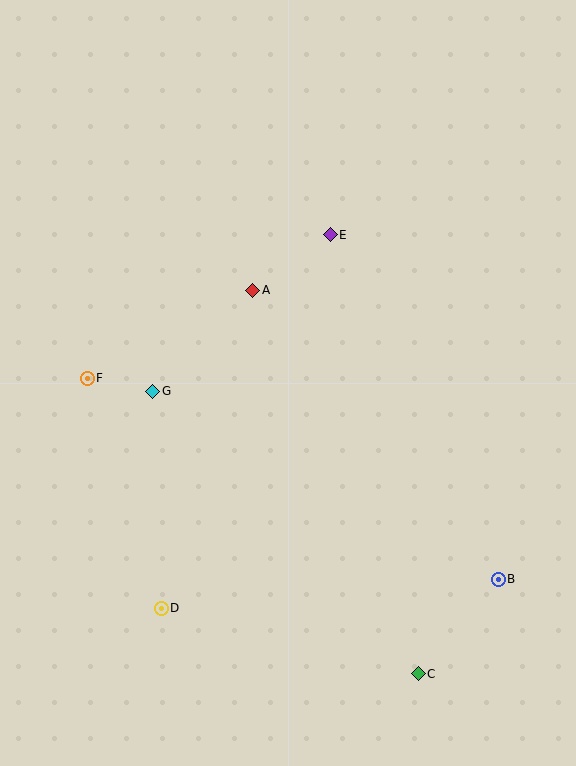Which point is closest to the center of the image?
Point A at (253, 290) is closest to the center.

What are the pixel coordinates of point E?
Point E is at (330, 235).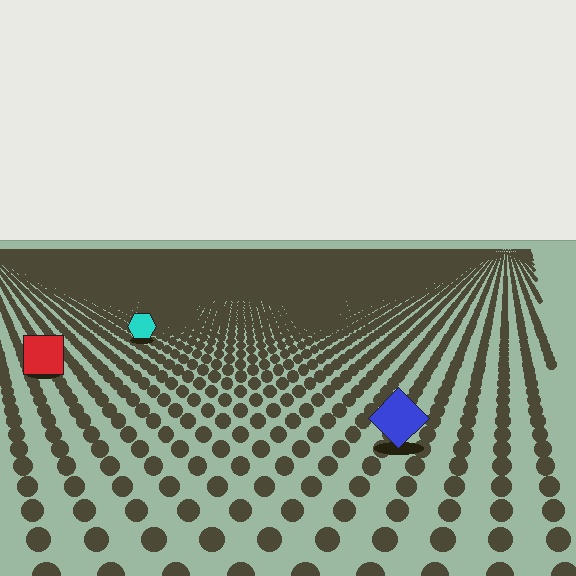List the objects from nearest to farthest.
From nearest to farthest: the blue diamond, the red square, the cyan hexagon.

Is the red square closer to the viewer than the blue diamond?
No. The blue diamond is closer — you can tell from the texture gradient: the ground texture is coarser near it.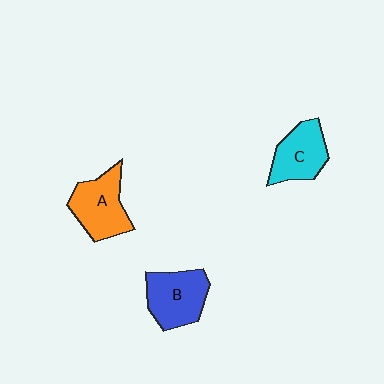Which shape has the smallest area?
Shape C (cyan).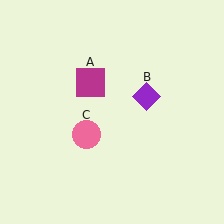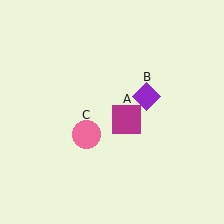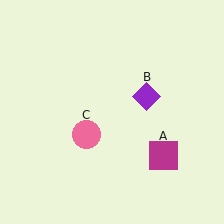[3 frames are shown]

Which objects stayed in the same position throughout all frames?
Purple diamond (object B) and pink circle (object C) remained stationary.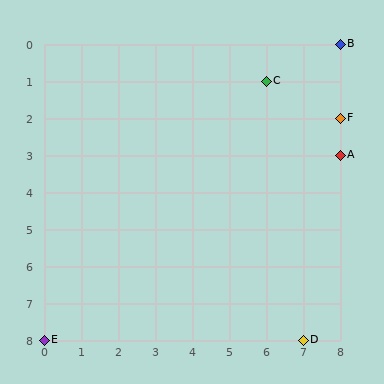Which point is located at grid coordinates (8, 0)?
Point B is at (8, 0).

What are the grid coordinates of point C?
Point C is at grid coordinates (6, 1).